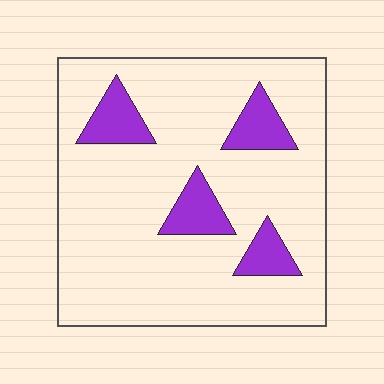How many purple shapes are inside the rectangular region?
4.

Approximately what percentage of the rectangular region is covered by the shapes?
Approximately 15%.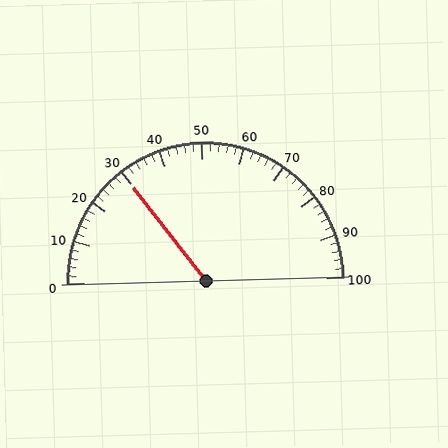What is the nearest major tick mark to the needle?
The nearest major tick mark is 30.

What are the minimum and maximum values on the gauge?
The gauge ranges from 0 to 100.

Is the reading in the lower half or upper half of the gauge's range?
The reading is in the lower half of the range (0 to 100).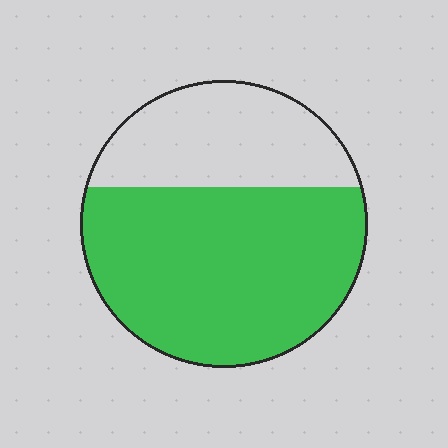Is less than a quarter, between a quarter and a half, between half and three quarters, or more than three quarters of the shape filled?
Between half and three quarters.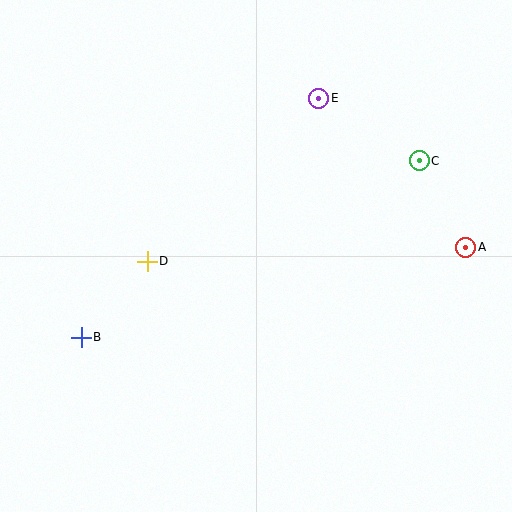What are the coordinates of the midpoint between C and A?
The midpoint between C and A is at (442, 204).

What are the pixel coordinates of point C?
Point C is at (419, 161).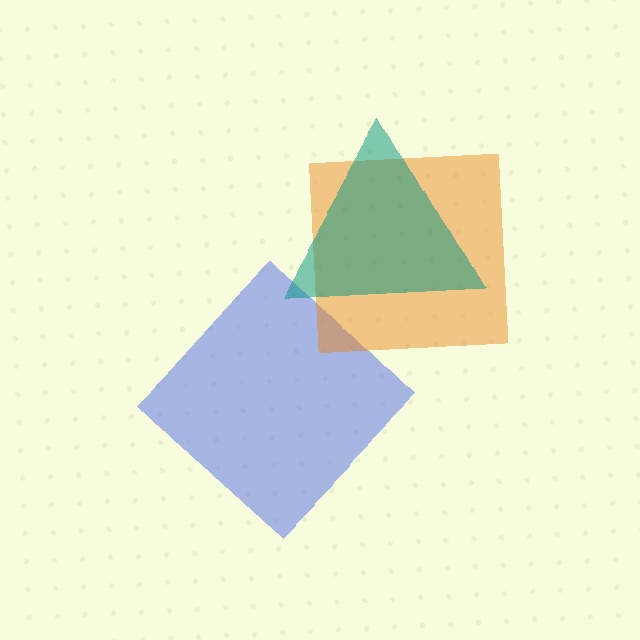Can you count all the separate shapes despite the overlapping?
Yes, there are 3 separate shapes.